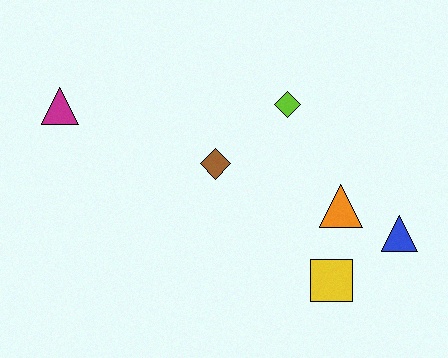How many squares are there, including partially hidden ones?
There is 1 square.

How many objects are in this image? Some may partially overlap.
There are 6 objects.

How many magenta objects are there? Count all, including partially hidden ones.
There is 1 magenta object.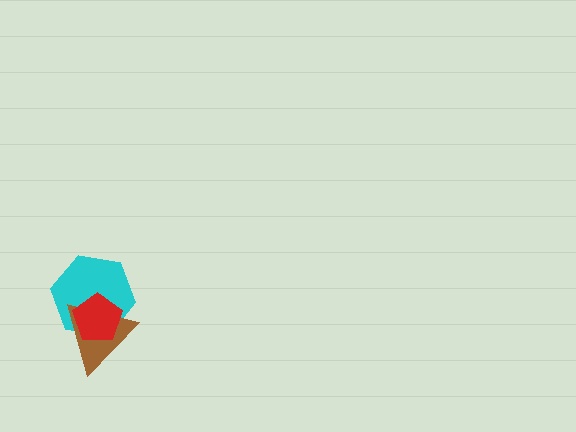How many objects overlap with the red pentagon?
2 objects overlap with the red pentagon.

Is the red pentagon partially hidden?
No, no other shape covers it.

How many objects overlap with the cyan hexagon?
2 objects overlap with the cyan hexagon.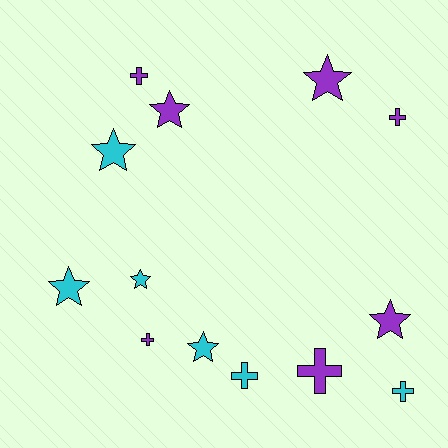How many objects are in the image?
There are 13 objects.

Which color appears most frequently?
Purple, with 7 objects.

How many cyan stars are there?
There are 4 cyan stars.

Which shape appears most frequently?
Star, with 7 objects.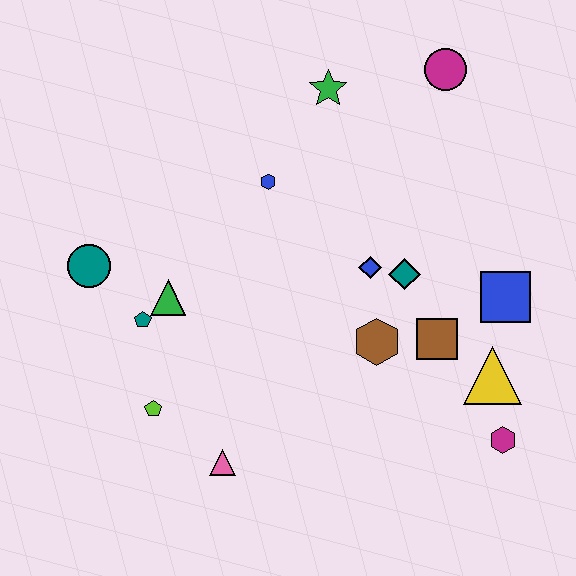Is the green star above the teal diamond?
Yes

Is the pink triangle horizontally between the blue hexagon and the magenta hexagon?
No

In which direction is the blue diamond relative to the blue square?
The blue diamond is to the left of the blue square.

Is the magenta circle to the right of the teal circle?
Yes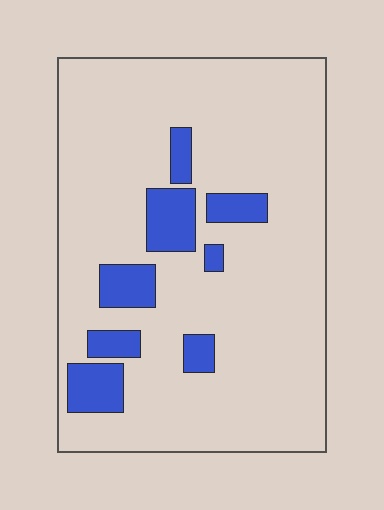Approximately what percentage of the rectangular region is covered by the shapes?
Approximately 15%.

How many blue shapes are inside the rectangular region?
8.